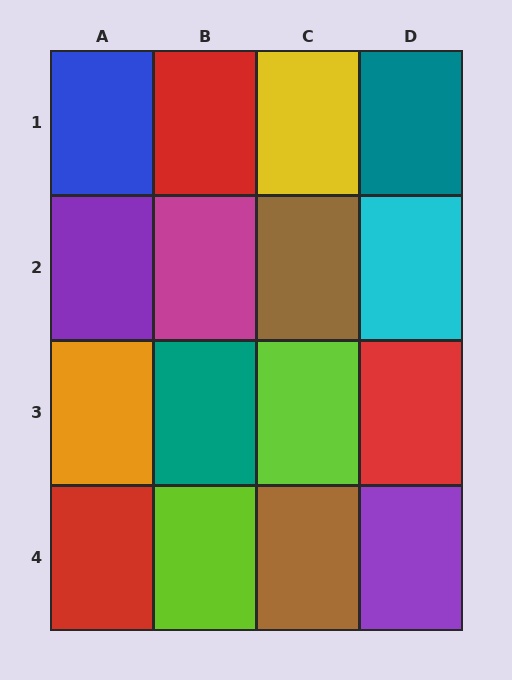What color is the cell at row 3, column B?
Teal.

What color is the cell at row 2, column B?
Magenta.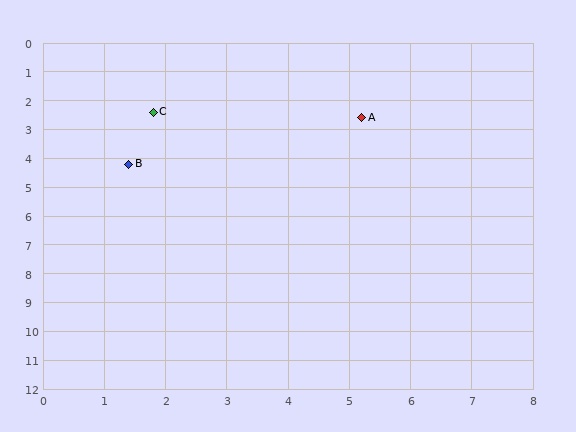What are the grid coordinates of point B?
Point B is at approximately (1.4, 4.2).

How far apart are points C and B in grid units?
Points C and B are about 1.8 grid units apart.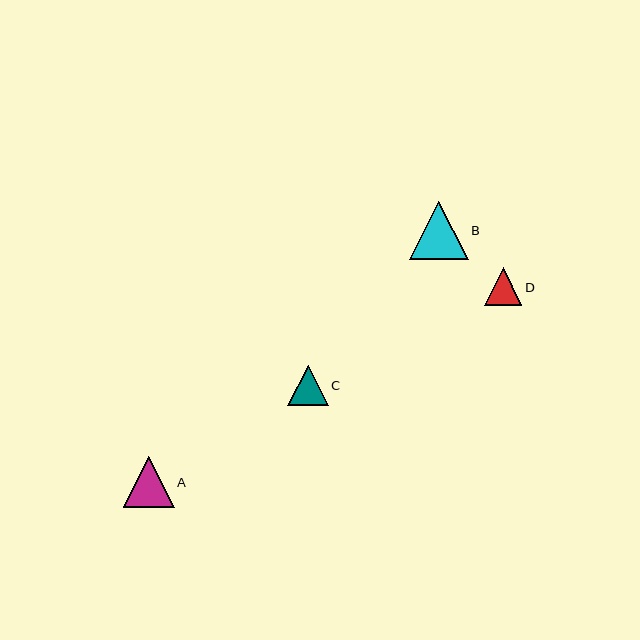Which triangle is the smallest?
Triangle D is the smallest with a size of approximately 38 pixels.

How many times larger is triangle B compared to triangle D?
Triangle B is approximately 1.6 times the size of triangle D.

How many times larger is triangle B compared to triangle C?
Triangle B is approximately 1.4 times the size of triangle C.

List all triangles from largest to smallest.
From largest to smallest: B, A, C, D.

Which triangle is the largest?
Triangle B is the largest with a size of approximately 59 pixels.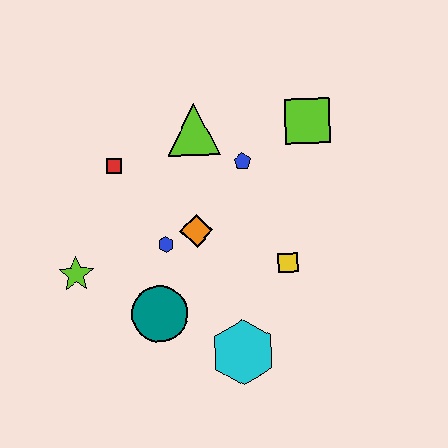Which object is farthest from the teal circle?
The lime square is farthest from the teal circle.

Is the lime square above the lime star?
Yes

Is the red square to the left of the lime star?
No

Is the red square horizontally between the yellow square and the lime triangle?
No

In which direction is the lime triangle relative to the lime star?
The lime triangle is above the lime star.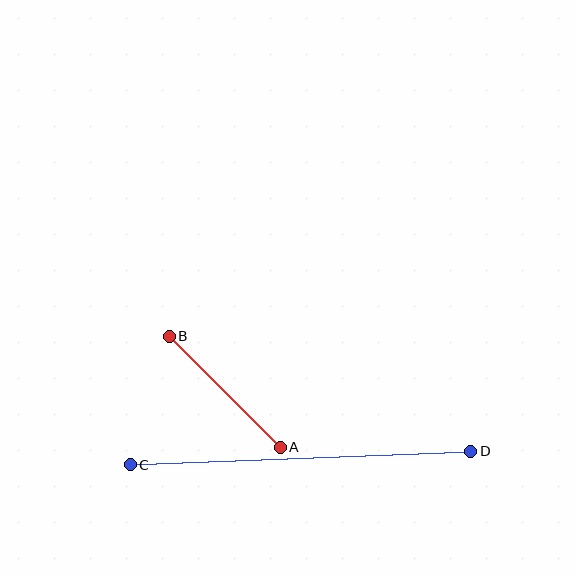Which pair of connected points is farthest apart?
Points C and D are farthest apart.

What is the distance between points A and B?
The distance is approximately 157 pixels.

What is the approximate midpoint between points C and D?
The midpoint is at approximately (300, 458) pixels.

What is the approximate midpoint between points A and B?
The midpoint is at approximately (225, 392) pixels.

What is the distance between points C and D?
The distance is approximately 341 pixels.